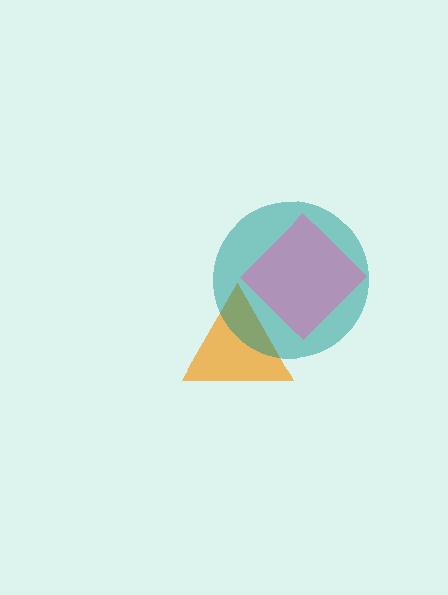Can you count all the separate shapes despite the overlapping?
Yes, there are 3 separate shapes.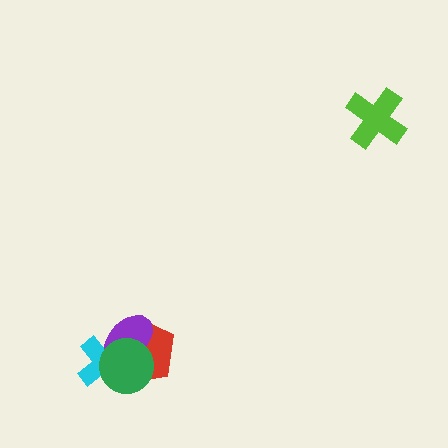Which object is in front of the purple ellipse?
The green circle is in front of the purple ellipse.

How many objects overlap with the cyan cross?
3 objects overlap with the cyan cross.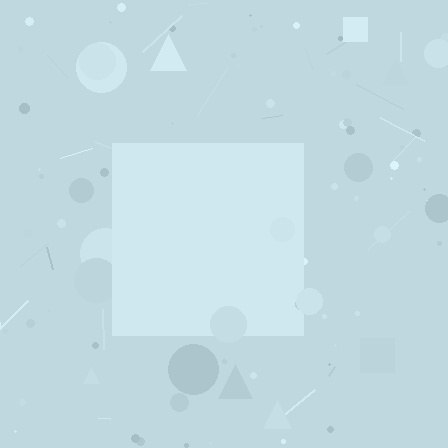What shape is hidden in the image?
A square is hidden in the image.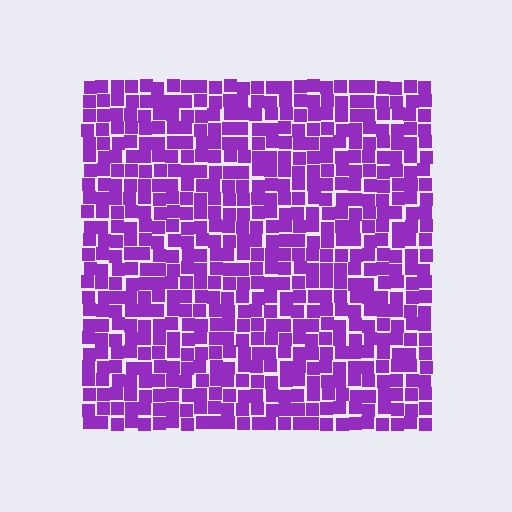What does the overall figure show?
The overall figure shows a square.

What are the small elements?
The small elements are squares.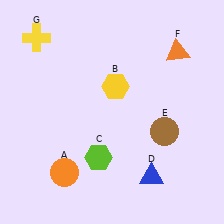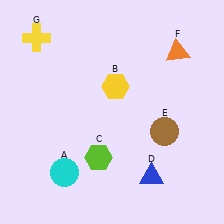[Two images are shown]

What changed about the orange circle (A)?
In Image 1, A is orange. In Image 2, it changed to cyan.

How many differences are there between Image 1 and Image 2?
There is 1 difference between the two images.